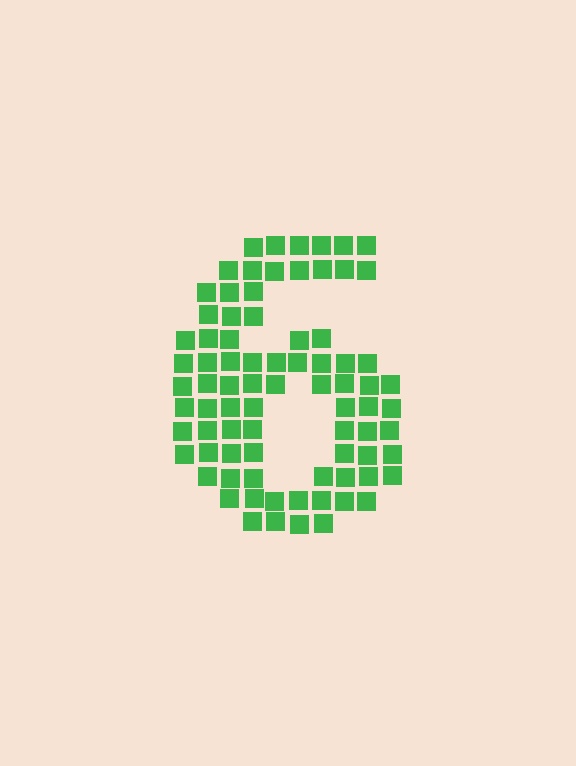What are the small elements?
The small elements are squares.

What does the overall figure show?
The overall figure shows the digit 6.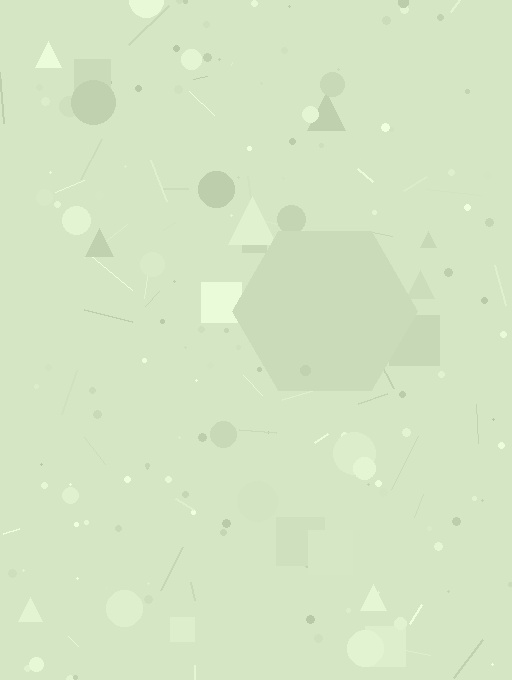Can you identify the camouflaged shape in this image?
The camouflaged shape is a hexagon.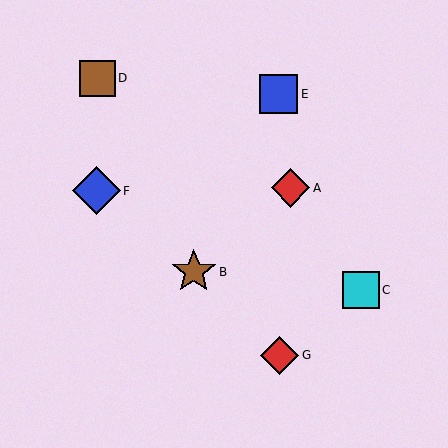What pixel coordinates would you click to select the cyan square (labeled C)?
Click at (361, 290) to select the cyan square C.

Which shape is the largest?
The blue diamond (labeled F) is the largest.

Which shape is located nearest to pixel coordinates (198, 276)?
The brown star (labeled B) at (194, 272) is nearest to that location.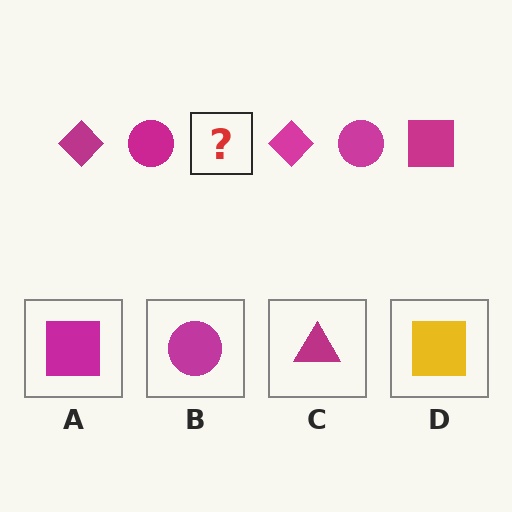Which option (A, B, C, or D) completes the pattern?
A.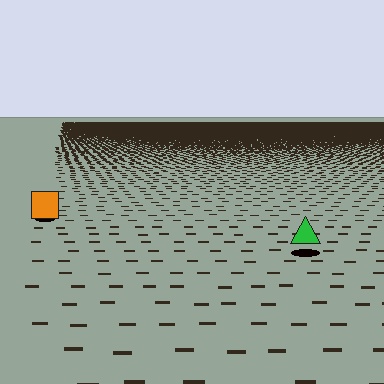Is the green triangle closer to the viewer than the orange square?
Yes. The green triangle is closer — you can tell from the texture gradient: the ground texture is coarser near it.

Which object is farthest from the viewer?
The orange square is farthest from the viewer. It appears smaller and the ground texture around it is denser.